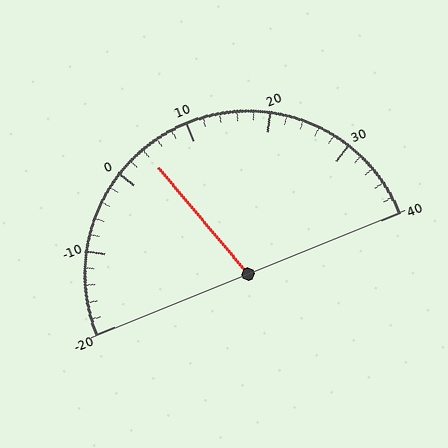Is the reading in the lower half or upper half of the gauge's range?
The reading is in the lower half of the range (-20 to 40).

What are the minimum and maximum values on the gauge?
The gauge ranges from -20 to 40.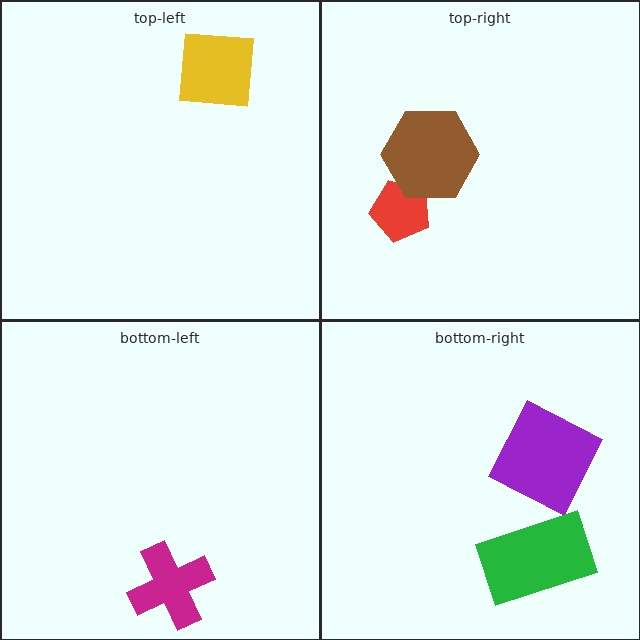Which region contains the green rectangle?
The bottom-right region.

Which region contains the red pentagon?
The top-right region.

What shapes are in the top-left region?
The yellow square.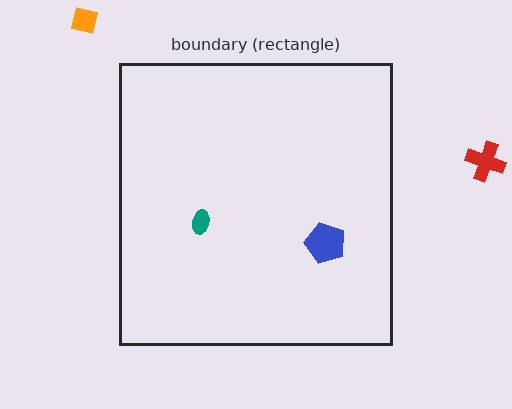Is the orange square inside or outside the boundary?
Outside.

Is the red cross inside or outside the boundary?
Outside.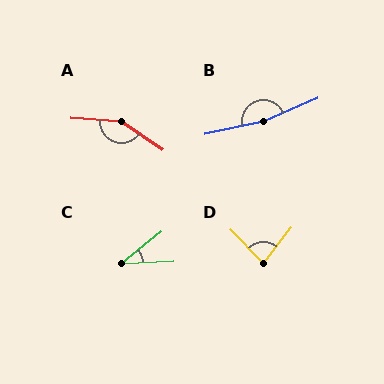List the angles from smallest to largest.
C (36°), D (82°), A (149°), B (169°).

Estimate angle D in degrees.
Approximately 82 degrees.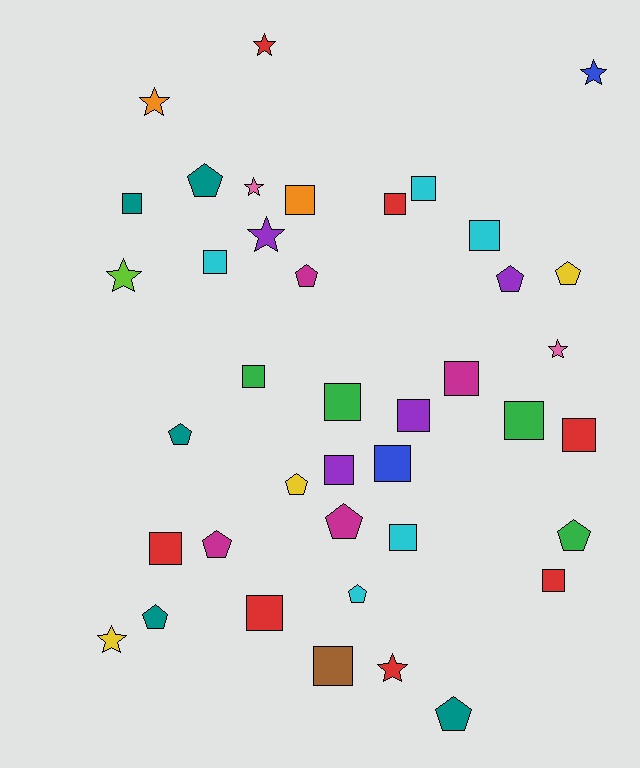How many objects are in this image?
There are 40 objects.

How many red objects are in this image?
There are 7 red objects.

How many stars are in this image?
There are 9 stars.